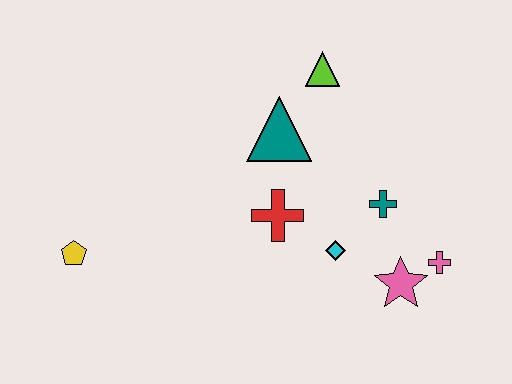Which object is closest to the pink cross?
The pink star is closest to the pink cross.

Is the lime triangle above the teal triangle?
Yes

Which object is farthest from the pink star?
The yellow pentagon is farthest from the pink star.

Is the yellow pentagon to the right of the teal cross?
No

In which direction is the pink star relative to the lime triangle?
The pink star is below the lime triangle.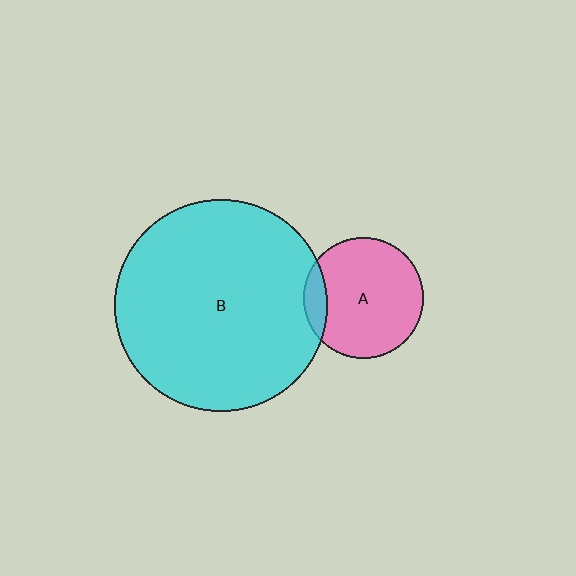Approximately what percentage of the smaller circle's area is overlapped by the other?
Approximately 10%.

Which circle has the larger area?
Circle B (cyan).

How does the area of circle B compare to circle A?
Approximately 3.1 times.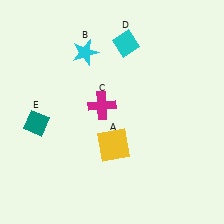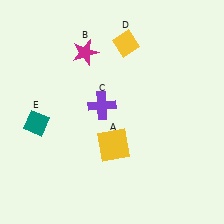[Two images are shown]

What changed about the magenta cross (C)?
In Image 1, C is magenta. In Image 2, it changed to purple.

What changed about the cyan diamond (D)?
In Image 1, D is cyan. In Image 2, it changed to yellow.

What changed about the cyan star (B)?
In Image 1, B is cyan. In Image 2, it changed to magenta.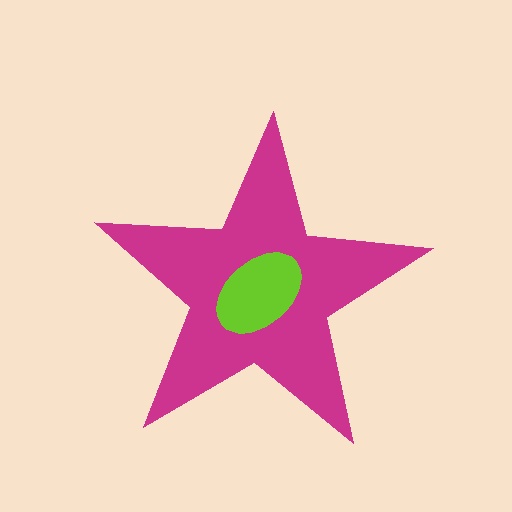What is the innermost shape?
The lime ellipse.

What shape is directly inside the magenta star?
The lime ellipse.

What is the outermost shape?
The magenta star.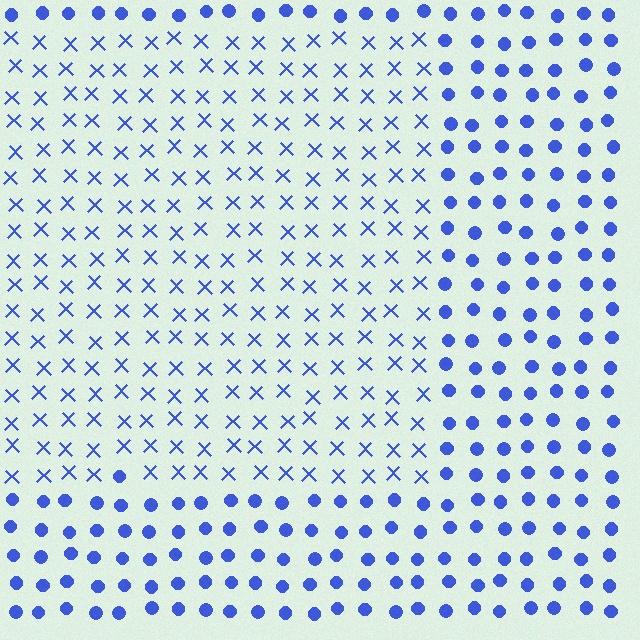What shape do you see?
I see a rectangle.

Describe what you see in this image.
The image is filled with small blue elements arranged in a uniform grid. A rectangle-shaped region contains X marks, while the surrounding area contains circles. The boundary is defined purely by the change in element shape.